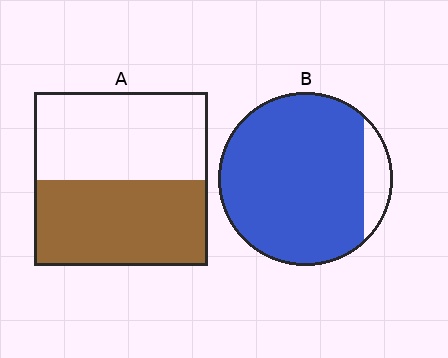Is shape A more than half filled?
Roughly half.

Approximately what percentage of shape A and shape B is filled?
A is approximately 50% and B is approximately 90%.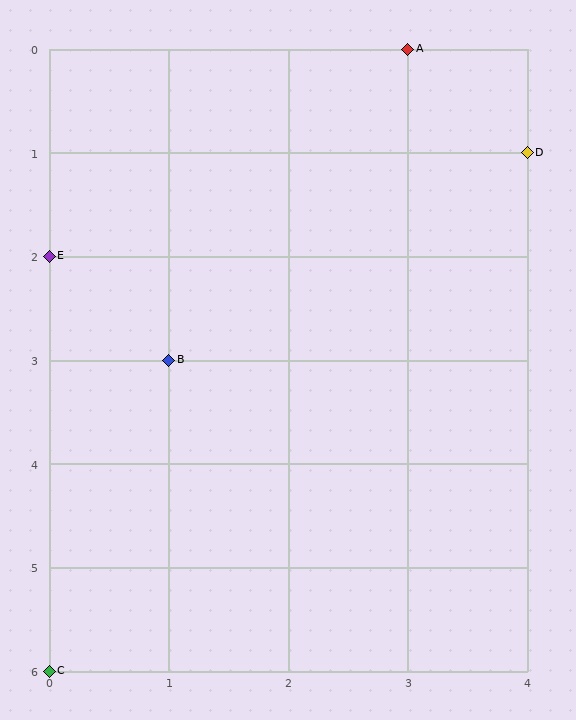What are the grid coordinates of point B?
Point B is at grid coordinates (1, 3).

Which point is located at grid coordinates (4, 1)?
Point D is at (4, 1).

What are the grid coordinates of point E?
Point E is at grid coordinates (0, 2).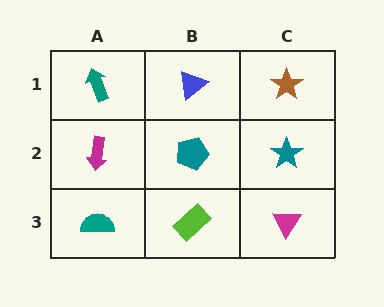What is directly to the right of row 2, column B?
A teal star.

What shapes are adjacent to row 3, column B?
A teal pentagon (row 2, column B), a teal semicircle (row 3, column A), a magenta triangle (row 3, column C).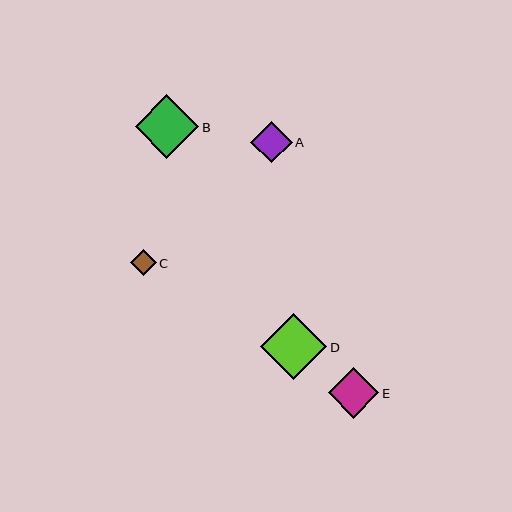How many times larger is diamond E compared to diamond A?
Diamond E is approximately 1.2 times the size of diamond A.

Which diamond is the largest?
Diamond D is the largest with a size of approximately 66 pixels.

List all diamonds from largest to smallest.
From largest to smallest: D, B, E, A, C.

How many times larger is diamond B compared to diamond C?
Diamond B is approximately 2.5 times the size of diamond C.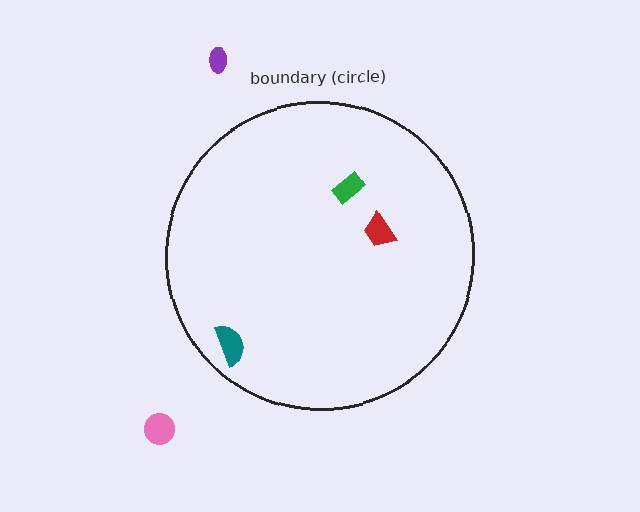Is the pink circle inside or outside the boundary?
Outside.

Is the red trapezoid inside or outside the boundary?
Inside.